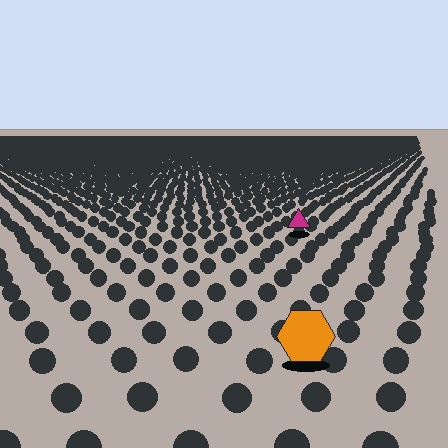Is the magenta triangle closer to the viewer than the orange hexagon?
No. The orange hexagon is closer — you can tell from the texture gradient: the ground texture is coarser near it.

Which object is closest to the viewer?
The orange hexagon is closest. The texture marks near it are larger and more spread out.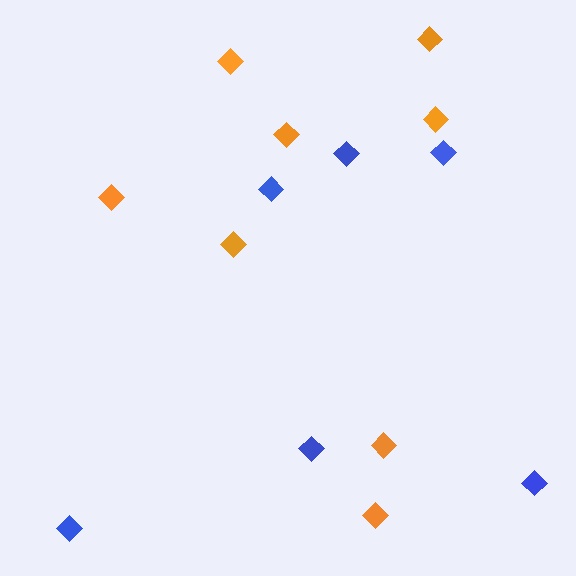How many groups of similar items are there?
There are 2 groups: one group of blue diamonds (6) and one group of orange diamonds (8).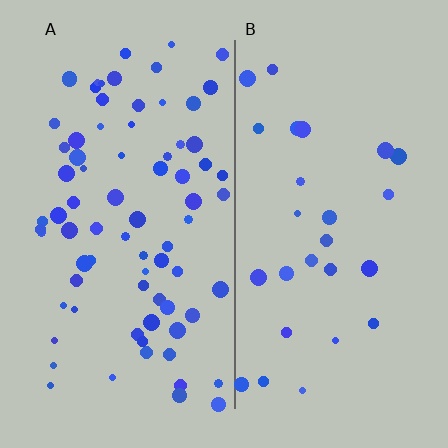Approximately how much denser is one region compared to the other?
Approximately 2.9× — region A over region B.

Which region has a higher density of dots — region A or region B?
A (the left).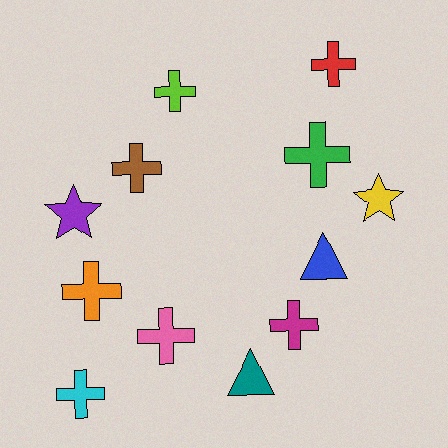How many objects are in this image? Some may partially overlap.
There are 12 objects.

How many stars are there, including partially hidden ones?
There are 2 stars.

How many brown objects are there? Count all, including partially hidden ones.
There is 1 brown object.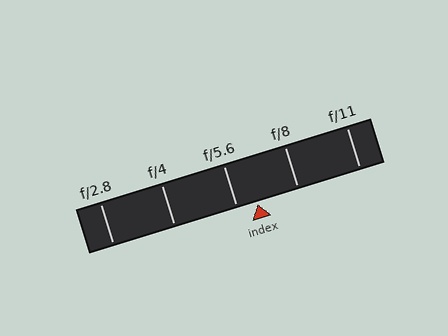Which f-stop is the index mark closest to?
The index mark is closest to f/5.6.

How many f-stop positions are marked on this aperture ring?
There are 5 f-stop positions marked.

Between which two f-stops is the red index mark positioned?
The index mark is between f/5.6 and f/8.